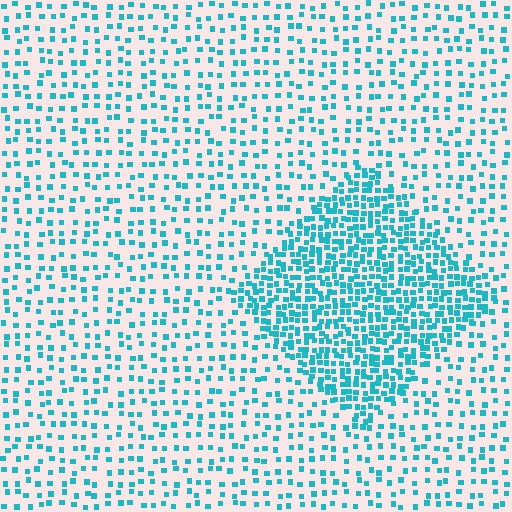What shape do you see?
I see a diamond.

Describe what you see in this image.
The image contains small cyan elements arranged at two different densities. A diamond-shaped region is visible where the elements are more densely packed than the surrounding area.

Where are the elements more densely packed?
The elements are more densely packed inside the diamond boundary.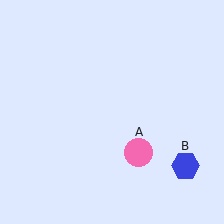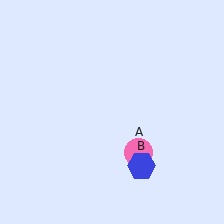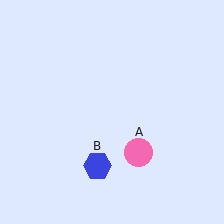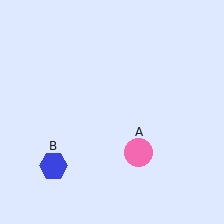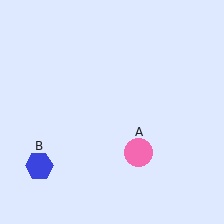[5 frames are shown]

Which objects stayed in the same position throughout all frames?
Pink circle (object A) remained stationary.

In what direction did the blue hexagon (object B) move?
The blue hexagon (object B) moved left.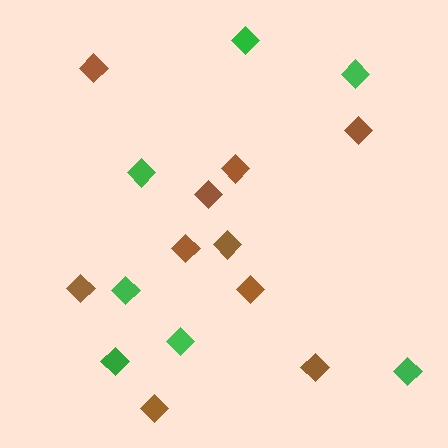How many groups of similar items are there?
There are 2 groups: one group of green diamonds (7) and one group of brown diamonds (10).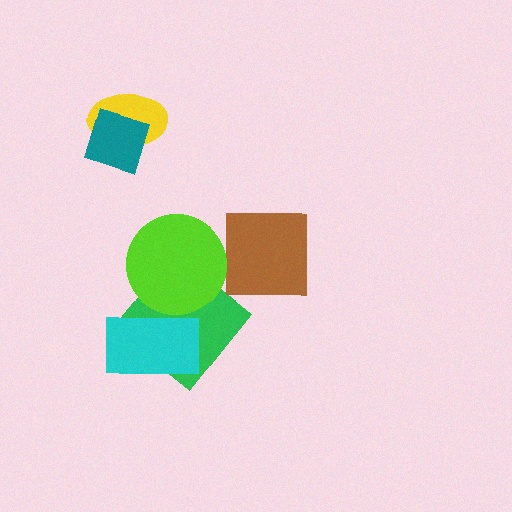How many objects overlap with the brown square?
0 objects overlap with the brown square.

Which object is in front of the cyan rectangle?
The lime circle is in front of the cyan rectangle.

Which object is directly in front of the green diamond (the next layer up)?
The cyan rectangle is directly in front of the green diamond.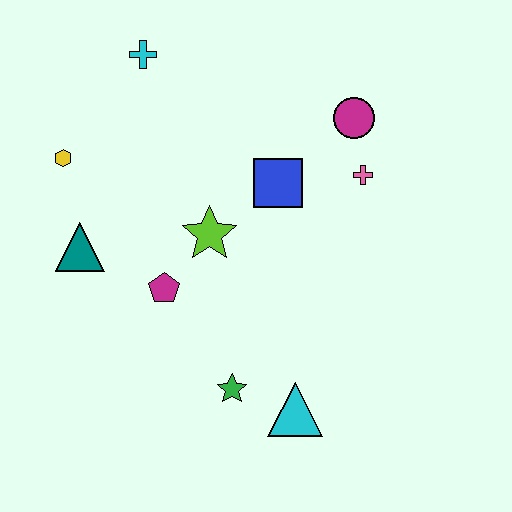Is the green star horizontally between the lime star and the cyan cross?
No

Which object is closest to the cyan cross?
The yellow hexagon is closest to the cyan cross.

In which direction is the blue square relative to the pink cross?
The blue square is to the left of the pink cross.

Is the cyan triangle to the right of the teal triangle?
Yes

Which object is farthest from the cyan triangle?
The cyan cross is farthest from the cyan triangle.